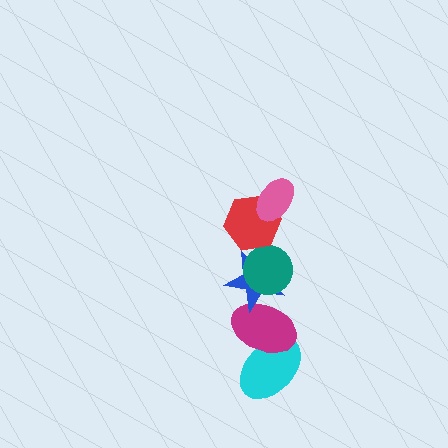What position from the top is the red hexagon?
The red hexagon is 2nd from the top.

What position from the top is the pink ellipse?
The pink ellipse is 1st from the top.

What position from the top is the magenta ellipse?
The magenta ellipse is 5th from the top.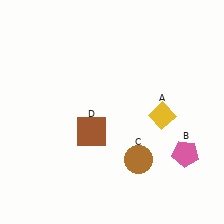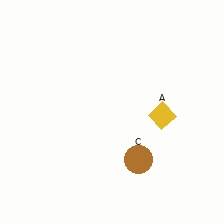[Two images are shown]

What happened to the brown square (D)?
The brown square (D) was removed in Image 2. It was in the bottom-left area of Image 1.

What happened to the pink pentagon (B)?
The pink pentagon (B) was removed in Image 2. It was in the bottom-right area of Image 1.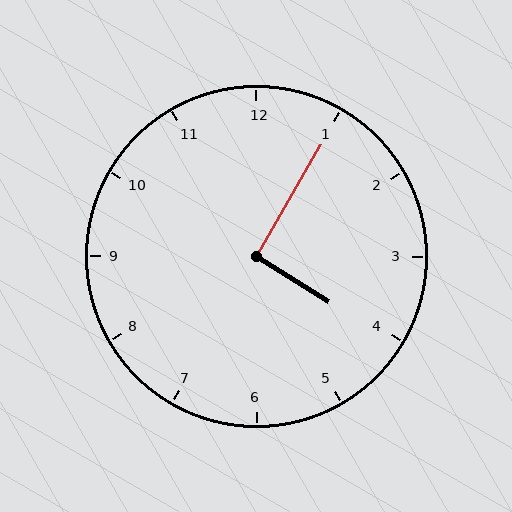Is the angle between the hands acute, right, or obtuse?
It is right.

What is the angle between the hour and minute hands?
Approximately 92 degrees.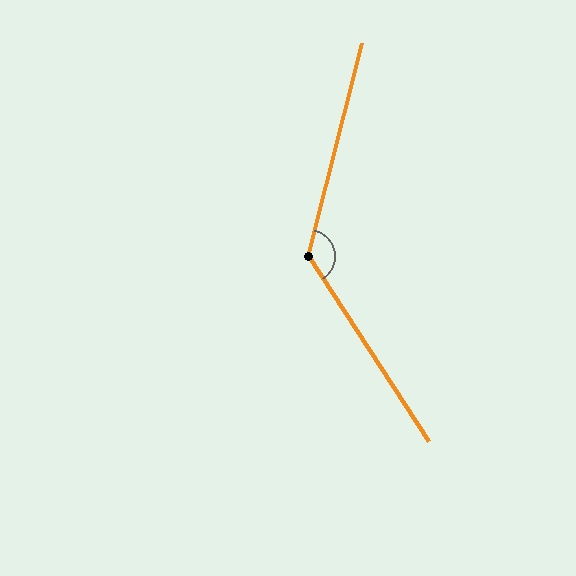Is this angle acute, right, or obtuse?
It is obtuse.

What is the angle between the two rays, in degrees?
Approximately 133 degrees.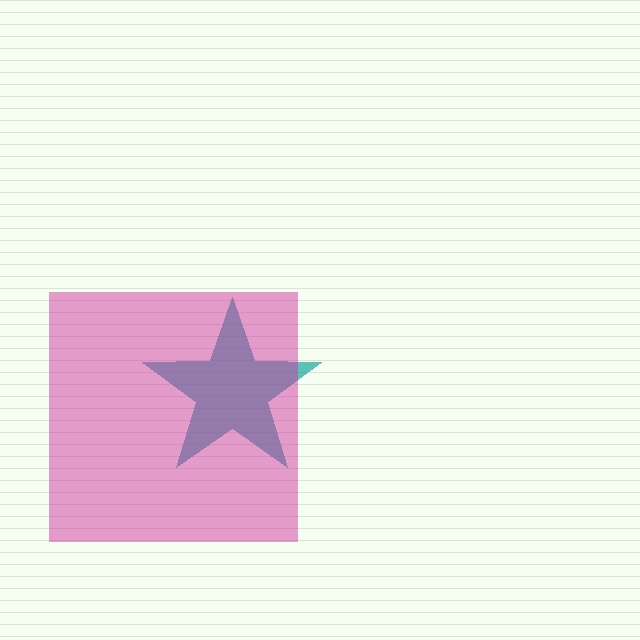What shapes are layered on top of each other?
The layered shapes are: a teal star, a magenta square.